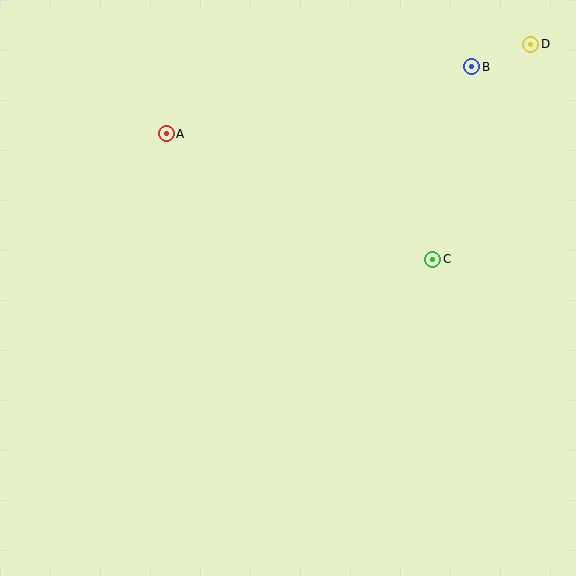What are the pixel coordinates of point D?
Point D is at (531, 44).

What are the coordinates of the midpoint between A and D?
The midpoint between A and D is at (348, 89).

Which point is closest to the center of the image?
Point C at (433, 259) is closest to the center.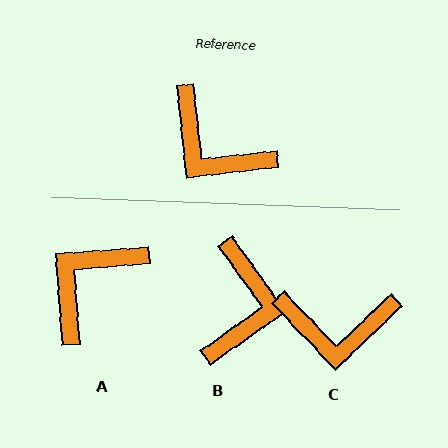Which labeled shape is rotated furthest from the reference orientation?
B, about 119 degrees away.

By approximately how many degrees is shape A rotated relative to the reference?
Approximately 92 degrees clockwise.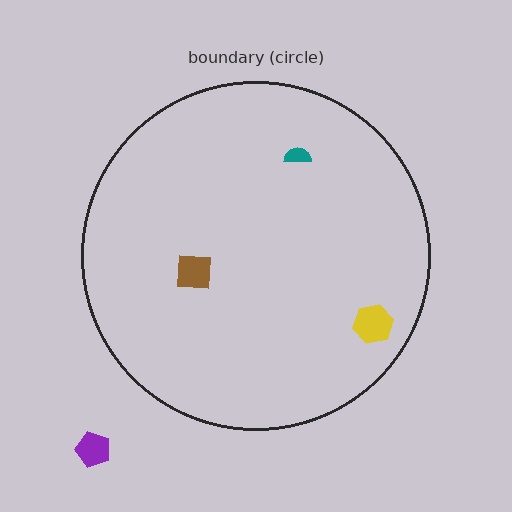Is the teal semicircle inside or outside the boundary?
Inside.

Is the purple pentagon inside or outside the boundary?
Outside.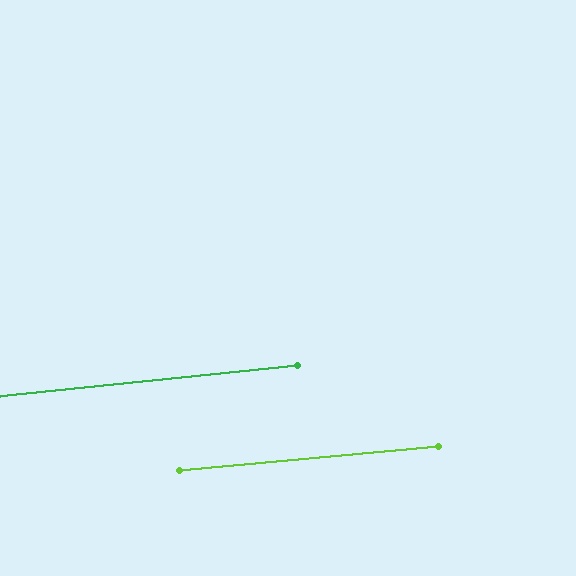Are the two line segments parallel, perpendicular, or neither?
Parallel — their directions differ by only 0.7°.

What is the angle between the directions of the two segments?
Approximately 1 degree.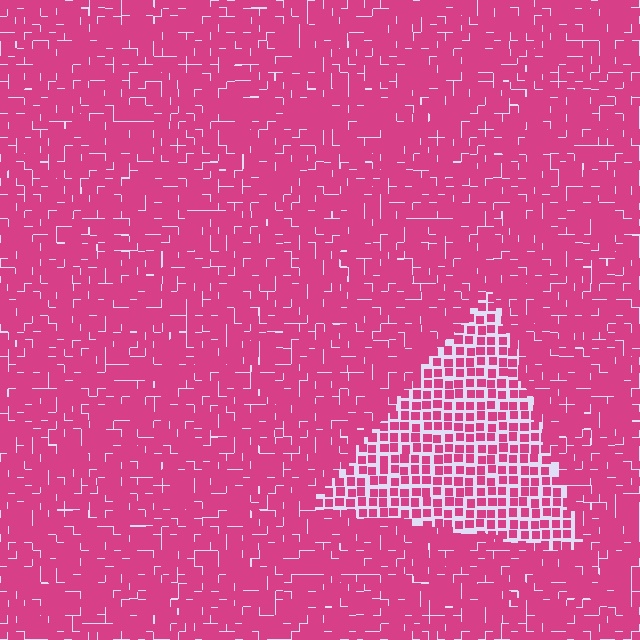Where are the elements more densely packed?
The elements are more densely packed outside the triangle boundary.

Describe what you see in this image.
The image contains small magenta elements arranged at two different densities. A triangle-shaped region is visible where the elements are less densely packed than the surrounding area.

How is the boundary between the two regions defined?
The boundary is defined by a change in element density (approximately 1.8x ratio). All elements are the same color, size, and shape.